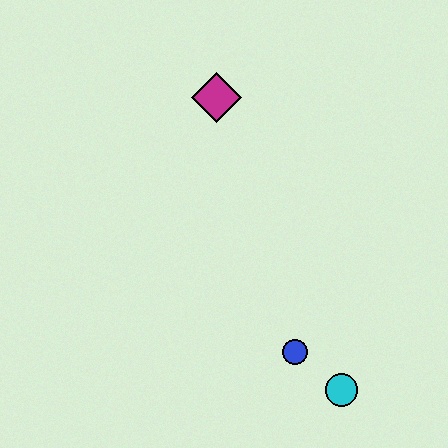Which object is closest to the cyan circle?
The blue circle is closest to the cyan circle.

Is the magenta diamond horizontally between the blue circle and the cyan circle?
No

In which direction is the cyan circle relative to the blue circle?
The cyan circle is to the right of the blue circle.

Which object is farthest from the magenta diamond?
The cyan circle is farthest from the magenta diamond.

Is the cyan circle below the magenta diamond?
Yes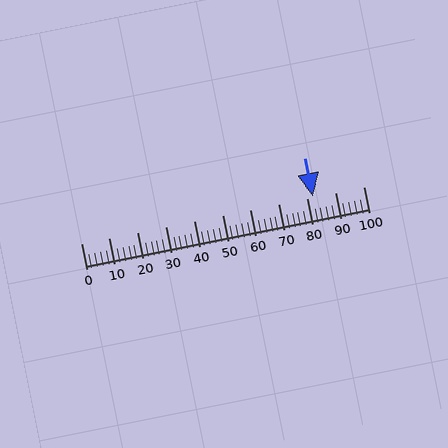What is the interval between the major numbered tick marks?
The major tick marks are spaced 10 units apart.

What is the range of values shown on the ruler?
The ruler shows values from 0 to 100.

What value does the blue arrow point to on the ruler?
The blue arrow points to approximately 82.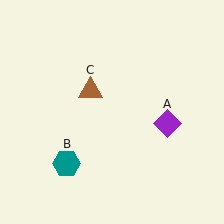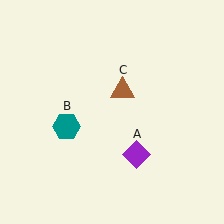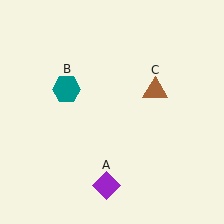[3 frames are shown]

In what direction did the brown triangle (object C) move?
The brown triangle (object C) moved right.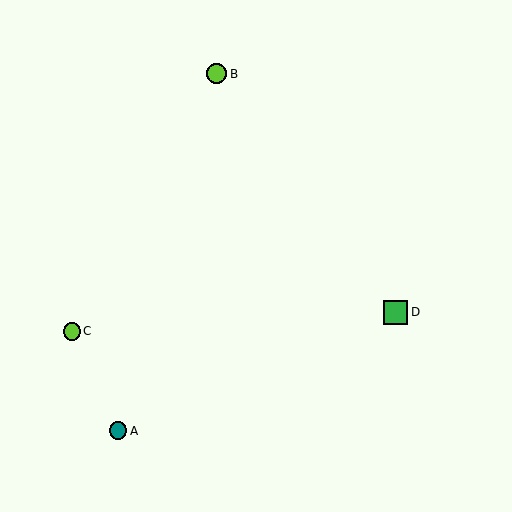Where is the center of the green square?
The center of the green square is at (395, 312).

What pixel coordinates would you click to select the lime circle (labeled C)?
Click at (72, 331) to select the lime circle C.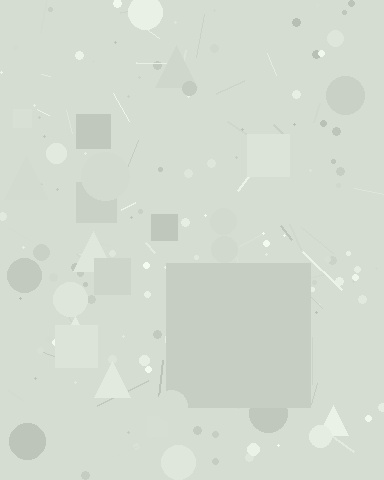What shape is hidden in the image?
A square is hidden in the image.